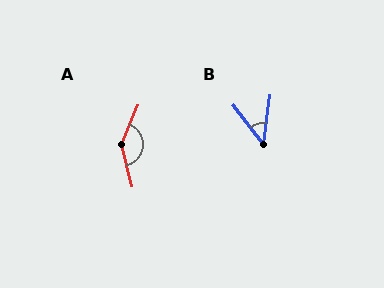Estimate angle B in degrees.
Approximately 46 degrees.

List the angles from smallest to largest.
B (46°), A (144°).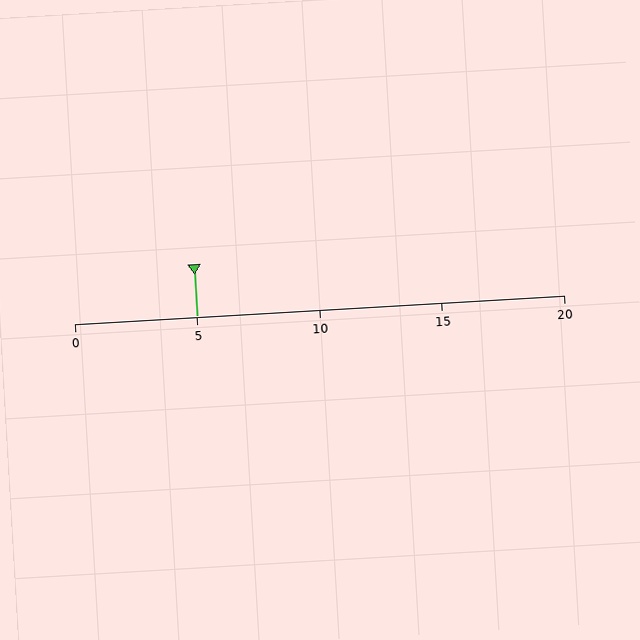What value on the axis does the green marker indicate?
The marker indicates approximately 5.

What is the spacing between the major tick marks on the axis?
The major ticks are spaced 5 apart.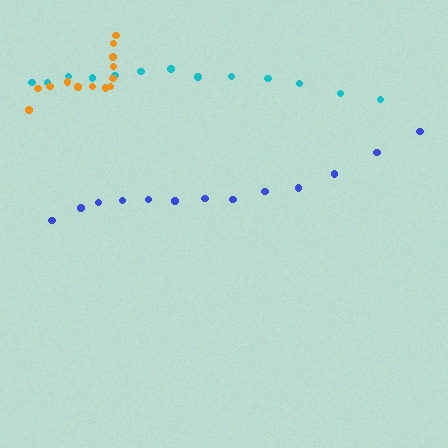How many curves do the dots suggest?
There are 3 distinct paths.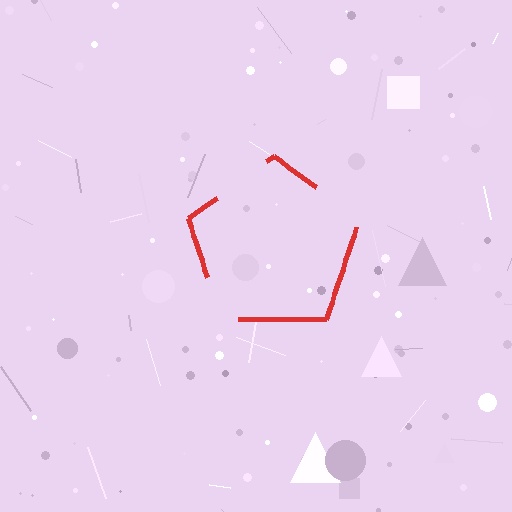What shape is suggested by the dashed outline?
The dashed outline suggests a pentagon.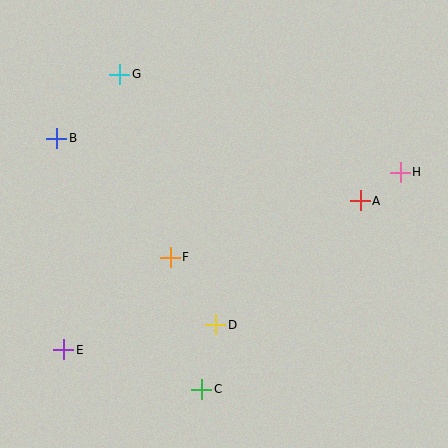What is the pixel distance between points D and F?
The distance between D and F is 81 pixels.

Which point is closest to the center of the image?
Point F at (170, 257) is closest to the center.